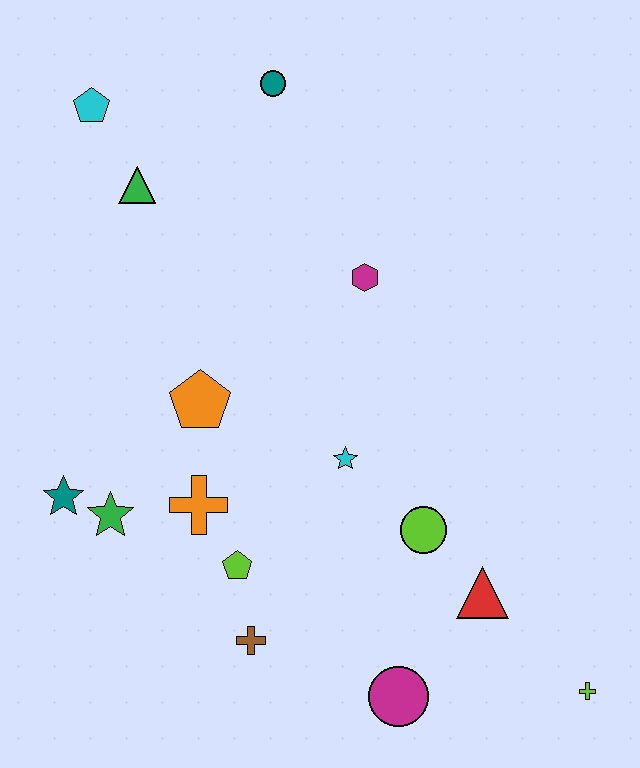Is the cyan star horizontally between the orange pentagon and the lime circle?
Yes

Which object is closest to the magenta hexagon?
The cyan star is closest to the magenta hexagon.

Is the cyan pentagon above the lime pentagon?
Yes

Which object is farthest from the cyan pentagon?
The lime cross is farthest from the cyan pentagon.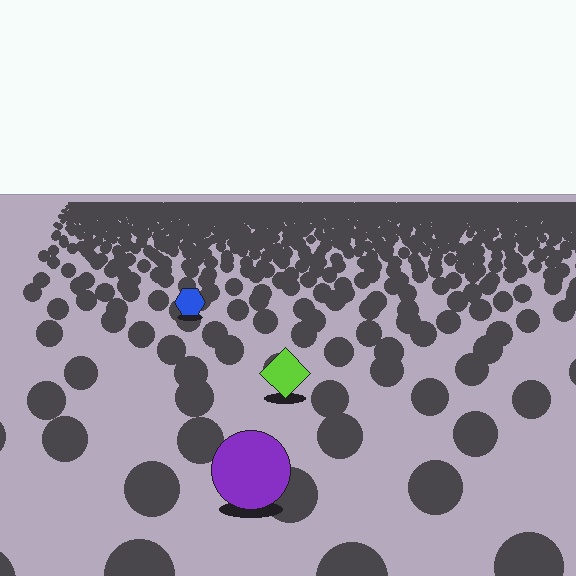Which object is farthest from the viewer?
The blue hexagon is farthest from the viewer. It appears smaller and the ground texture around it is denser.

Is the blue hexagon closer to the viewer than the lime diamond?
No. The lime diamond is closer — you can tell from the texture gradient: the ground texture is coarser near it.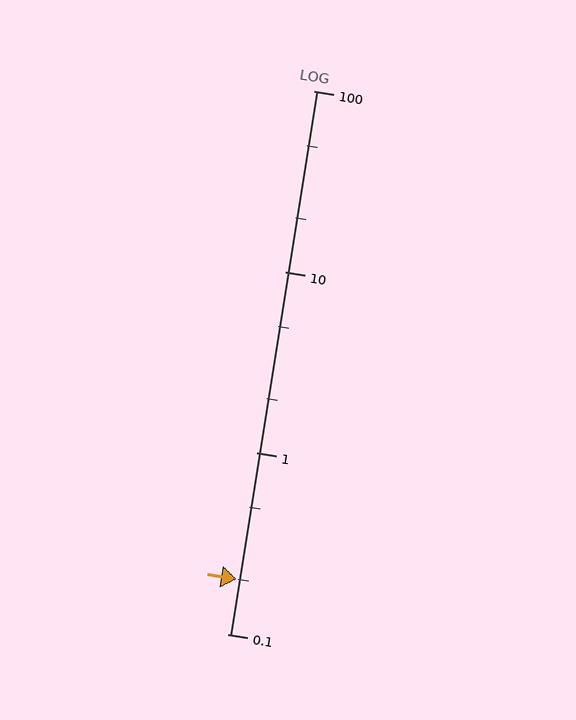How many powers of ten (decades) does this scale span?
The scale spans 3 decades, from 0.1 to 100.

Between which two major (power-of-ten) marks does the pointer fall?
The pointer is between 0.1 and 1.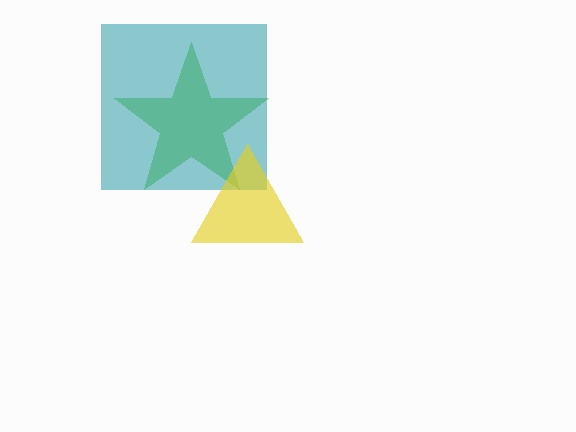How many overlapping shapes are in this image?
There are 3 overlapping shapes in the image.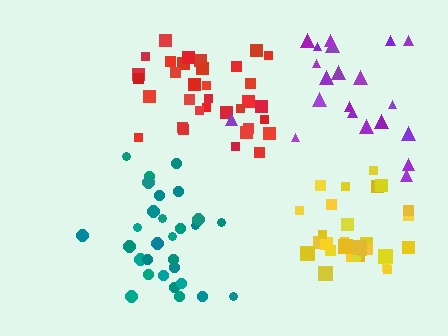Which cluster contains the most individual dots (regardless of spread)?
Red (34).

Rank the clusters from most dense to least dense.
yellow, red, teal, purple.